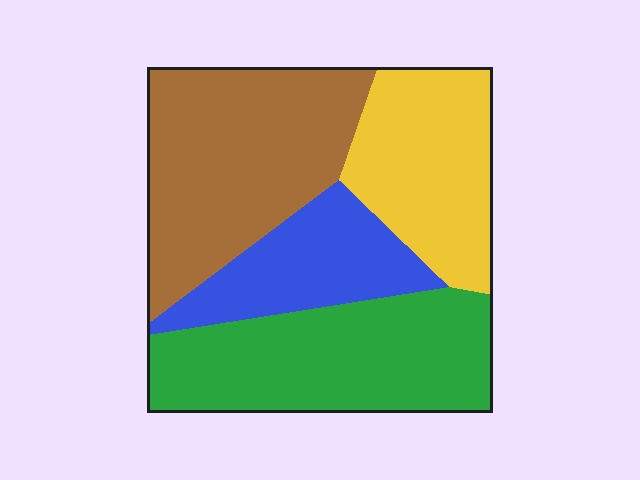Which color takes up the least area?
Blue, at roughly 15%.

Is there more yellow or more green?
Green.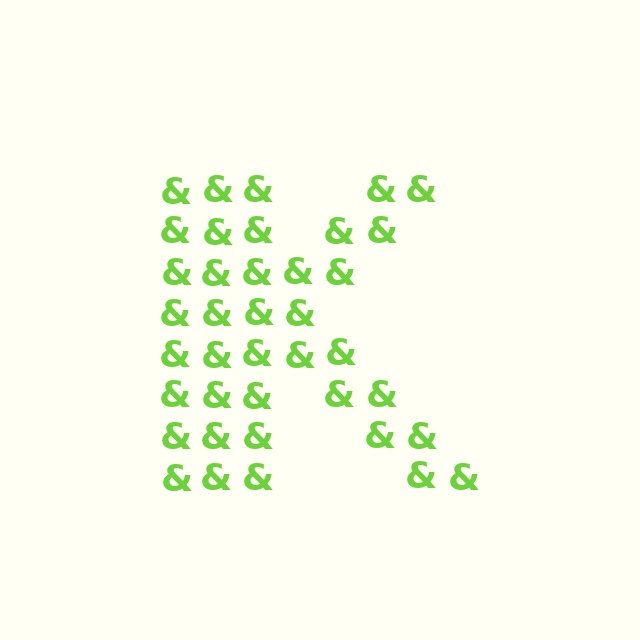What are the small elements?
The small elements are ampersands.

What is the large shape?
The large shape is the letter K.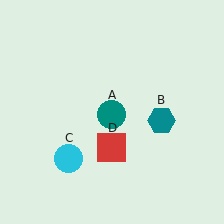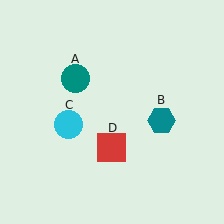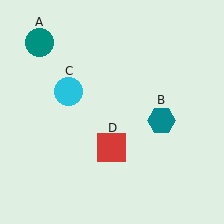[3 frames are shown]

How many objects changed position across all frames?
2 objects changed position: teal circle (object A), cyan circle (object C).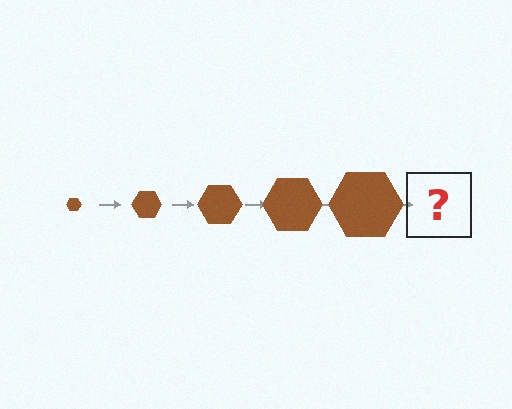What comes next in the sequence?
The next element should be a brown hexagon, larger than the previous one.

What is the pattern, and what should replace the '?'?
The pattern is that the hexagon gets progressively larger each step. The '?' should be a brown hexagon, larger than the previous one.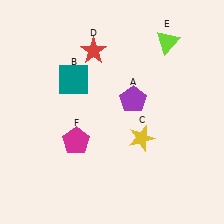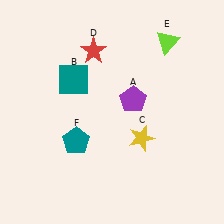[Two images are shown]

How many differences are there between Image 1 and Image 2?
There is 1 difference between the two images.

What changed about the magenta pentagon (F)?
In Image 1, F is magenta. In Image 2, it changed to teal.